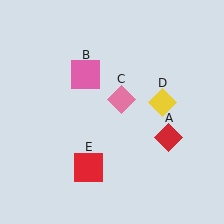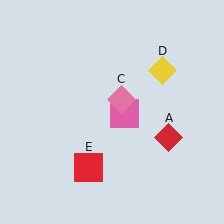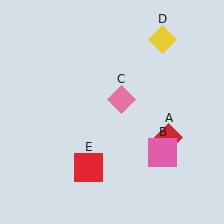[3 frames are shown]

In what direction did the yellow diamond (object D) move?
The yellow diamond (object D) moved up.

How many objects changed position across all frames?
2 objects changed position: pink square (object B), yellow diamond (object D).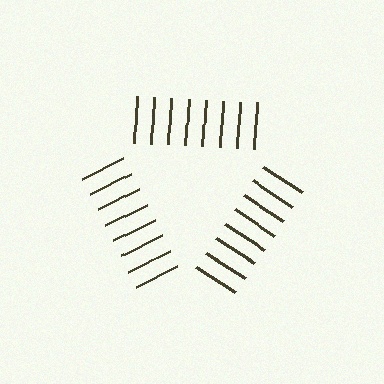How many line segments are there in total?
24 — 8 along each of the 3 edges.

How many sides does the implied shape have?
3 sides — the line-ends trace a triangle.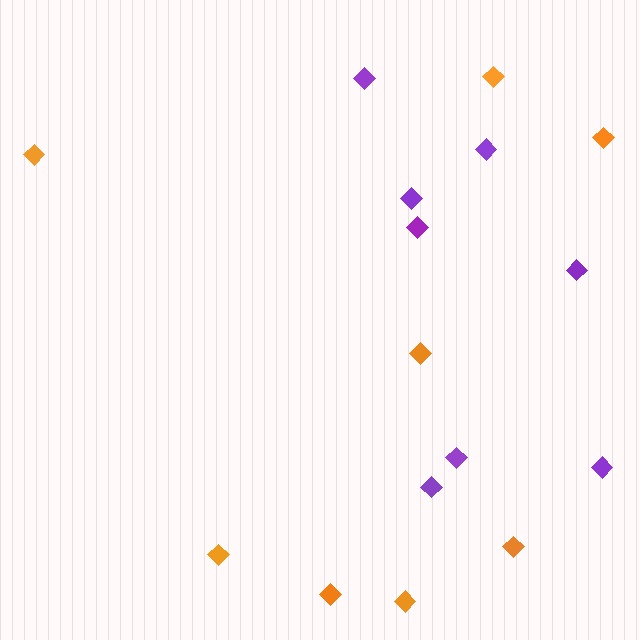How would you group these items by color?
There are 2 groups: one group of purple diamonds (8) and one group of orange diamonds (8).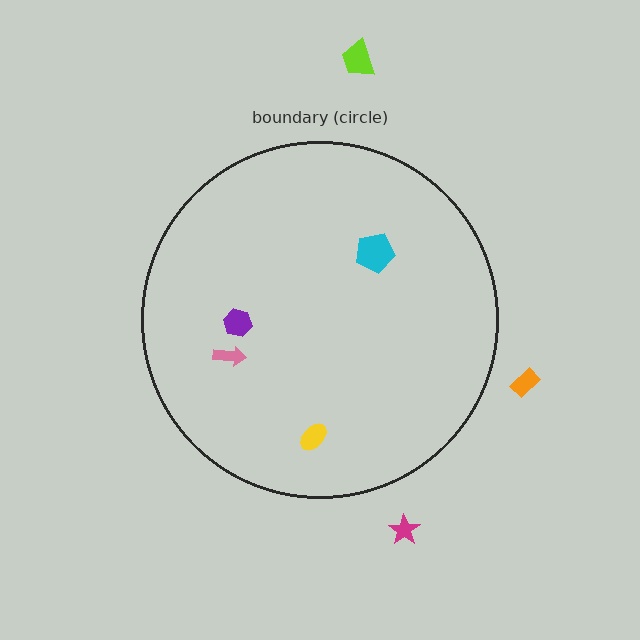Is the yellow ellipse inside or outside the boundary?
Inside.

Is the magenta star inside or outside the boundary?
Outside.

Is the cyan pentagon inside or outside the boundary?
Inside.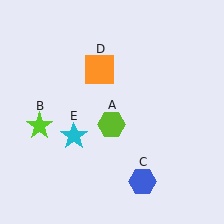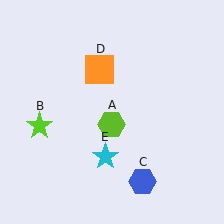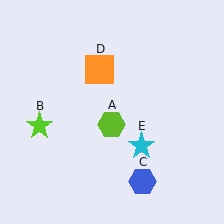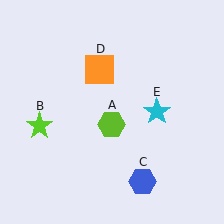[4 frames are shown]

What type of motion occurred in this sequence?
The cyan star (object E) rotated counterclockwise around the center of the scene.